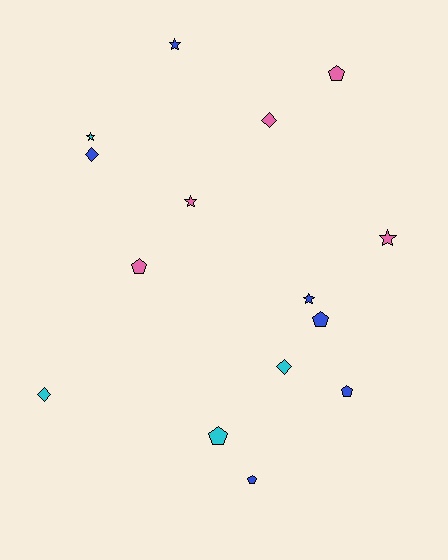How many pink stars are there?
There are 2 pink stars.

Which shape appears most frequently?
Pentagon, with 6 objects.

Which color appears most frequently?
Blue, with 6 objects.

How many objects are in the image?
There are 15 objects.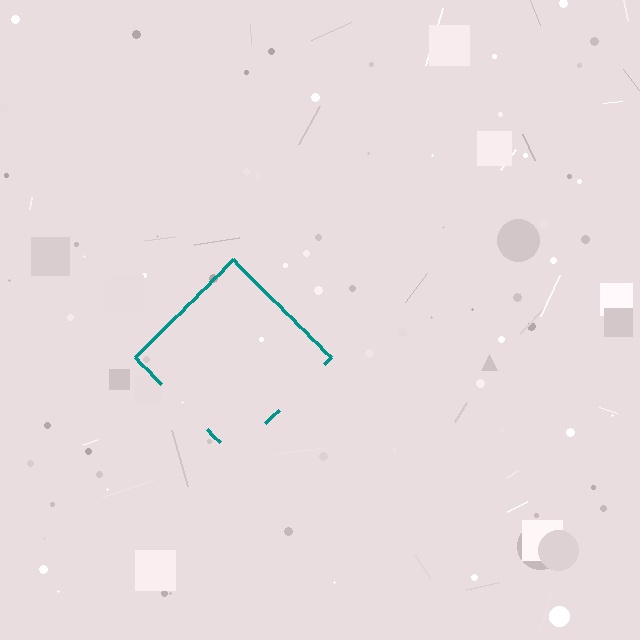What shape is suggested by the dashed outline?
The dashed outline suggests a diamond.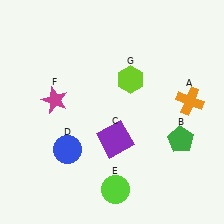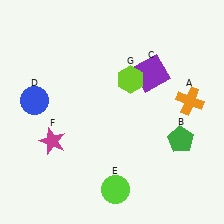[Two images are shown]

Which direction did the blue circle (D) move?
The blue circle (D) moved up.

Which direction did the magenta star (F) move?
The magenta star (F) moved down.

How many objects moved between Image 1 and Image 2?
3 objects moved between the two images.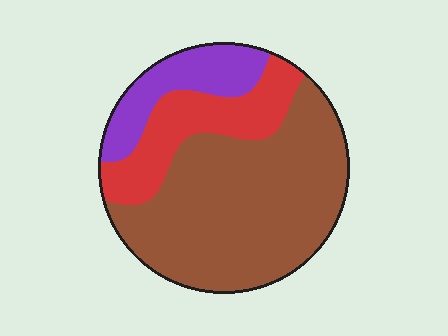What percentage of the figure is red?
Red covers roughly 20% of the figure.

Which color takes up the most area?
Brown, at roughly 60%.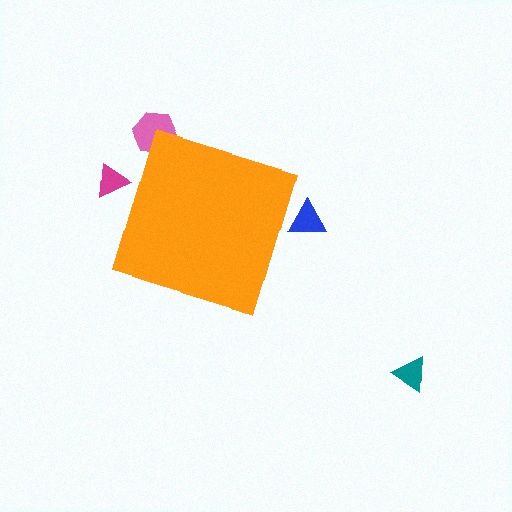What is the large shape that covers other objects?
An orange diamond.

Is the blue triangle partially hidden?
Yes, the blue triangle is partially hidden behind the orange diamond.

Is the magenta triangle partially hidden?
Yes, the magenta triangle is partially hidden behind the orange diamond.